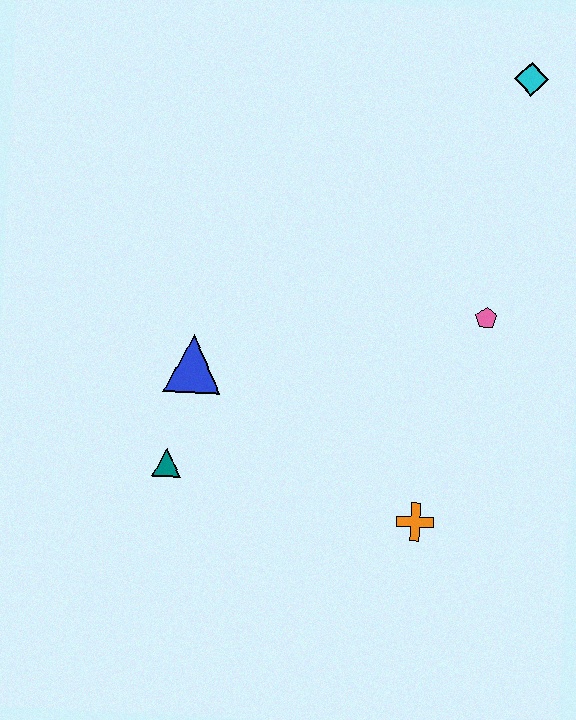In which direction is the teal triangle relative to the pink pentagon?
The teal triangle is to the left of the pink pentagon.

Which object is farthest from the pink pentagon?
The teal triangle is farthest from the pink pentagon.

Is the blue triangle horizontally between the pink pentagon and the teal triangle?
Yes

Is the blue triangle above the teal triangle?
Yes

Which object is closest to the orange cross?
The pink pentagon is closest to the orange cross.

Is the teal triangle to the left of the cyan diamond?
Yes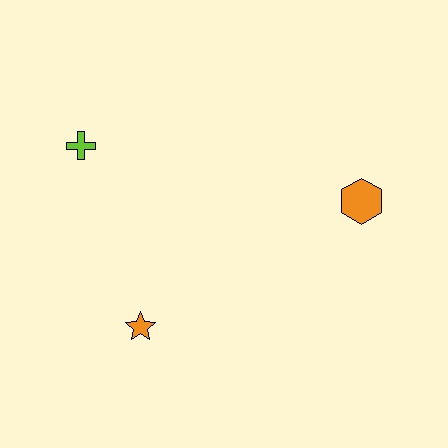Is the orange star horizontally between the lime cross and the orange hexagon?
Yes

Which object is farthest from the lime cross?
The orange hexagon is farthest from the lime cross.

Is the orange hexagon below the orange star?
No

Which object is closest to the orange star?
The lime cross is closest to the orange star.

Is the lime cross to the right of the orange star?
No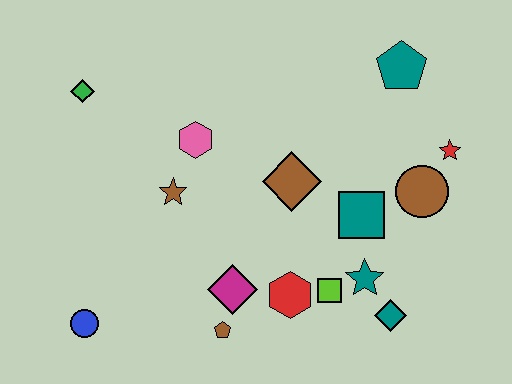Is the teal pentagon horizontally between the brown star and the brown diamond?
No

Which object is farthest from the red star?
The blue circle is farthest from the red star.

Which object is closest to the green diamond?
The pink hexagon is closest to the green diamond.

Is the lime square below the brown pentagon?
No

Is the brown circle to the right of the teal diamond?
Yes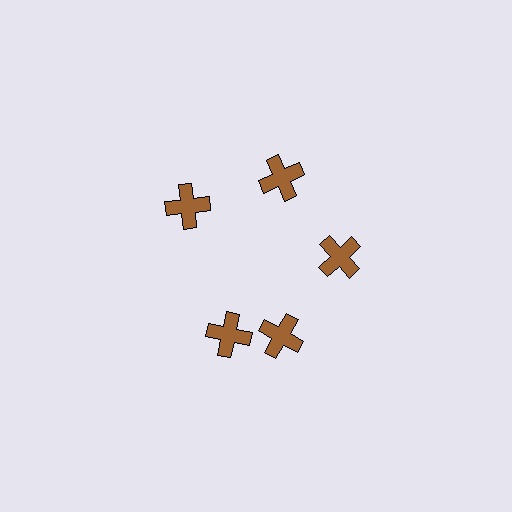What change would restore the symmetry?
The symmetry would be restored by rotating it back into even spacing with its neighbors so that all 5 crosses sit at equal angles and equal distance from the center.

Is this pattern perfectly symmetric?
No. The 5 brown crosses are arranged in a ring, but one element near the 8 o'clock position is rotated out of alignment along the ring, breaking the 5-fold rotational symmetry.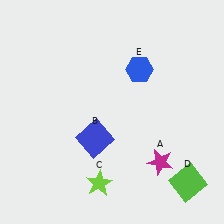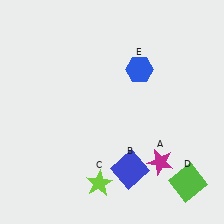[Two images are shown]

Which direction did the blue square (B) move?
The blue square (B) moved right.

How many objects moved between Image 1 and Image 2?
1 object moved between the two images.